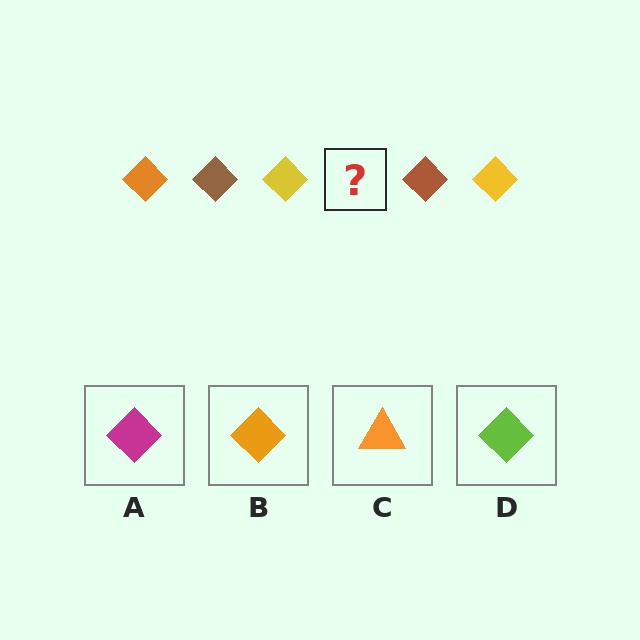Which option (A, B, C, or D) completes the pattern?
B.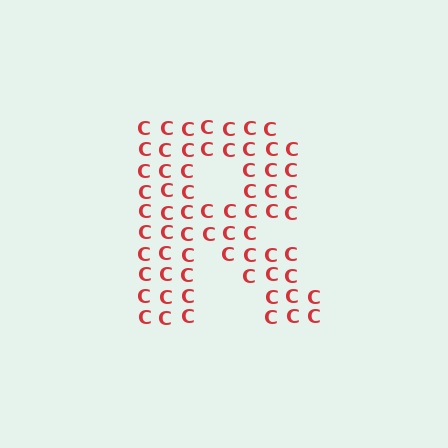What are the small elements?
The small elements are letter C's.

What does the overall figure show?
The overall figure shows the letter R.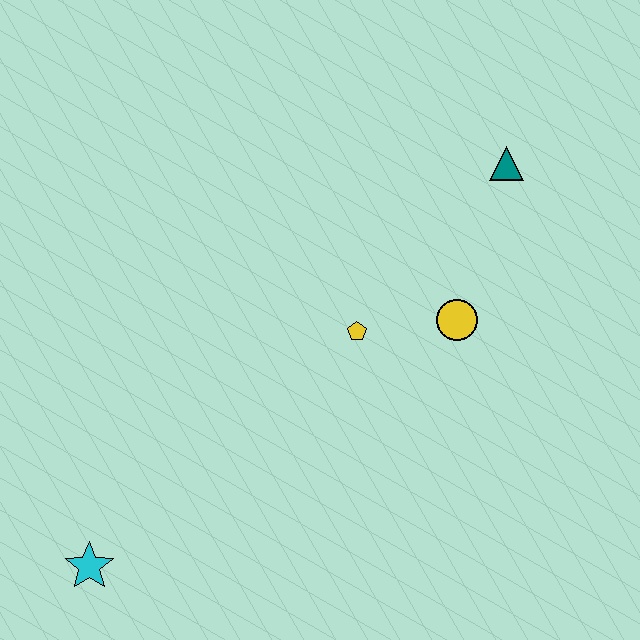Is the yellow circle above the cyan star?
Yes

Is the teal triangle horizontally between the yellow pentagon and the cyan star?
No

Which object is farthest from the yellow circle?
The cyan star is farthest from the yellow circle.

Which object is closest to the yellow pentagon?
The yellow circle is closest to the yellow pentagon.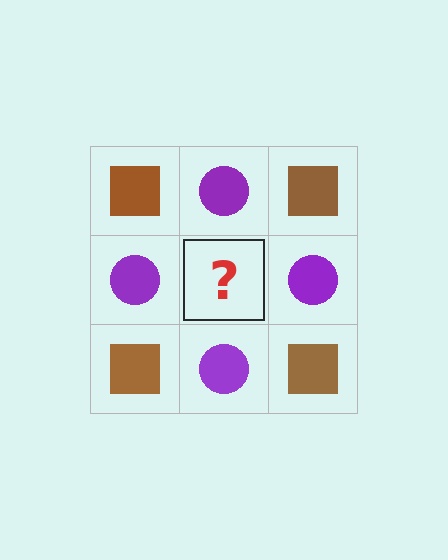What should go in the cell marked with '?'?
The missing cell should contain a brown square.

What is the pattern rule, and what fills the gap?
The rule is that it alternates brown square and purple circle in a checkerboard pattern. The gap should be filled with a brown square.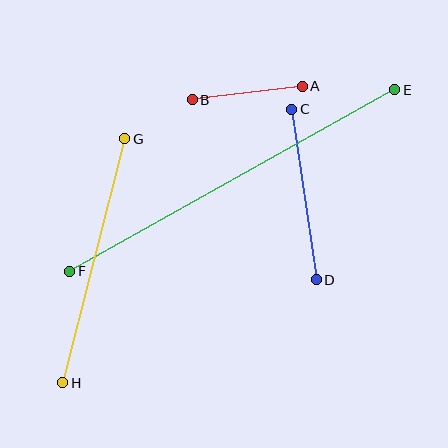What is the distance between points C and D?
The distance is approximately 172 pixels.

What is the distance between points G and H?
The distance is approximately 252 pixels.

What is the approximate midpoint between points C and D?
The midpoint is at approximately (304, 195) pixels.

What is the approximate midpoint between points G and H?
The midpoint is at approximately (94, 261) pixels.